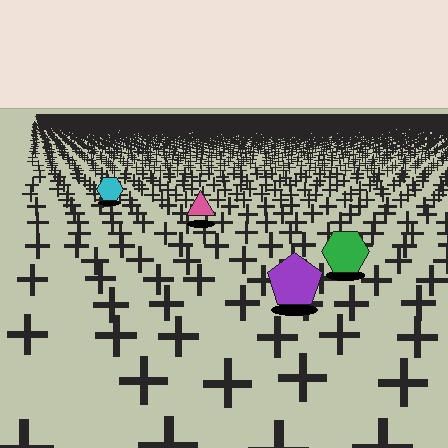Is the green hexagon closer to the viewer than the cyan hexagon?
Yes. The green hexagon is closer — you can tell from the texture gradient: the ground texture is coarser near it.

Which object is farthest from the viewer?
The cyan hexagon is farthest from the viewer. It appears smaller and the ground texture around it is denser.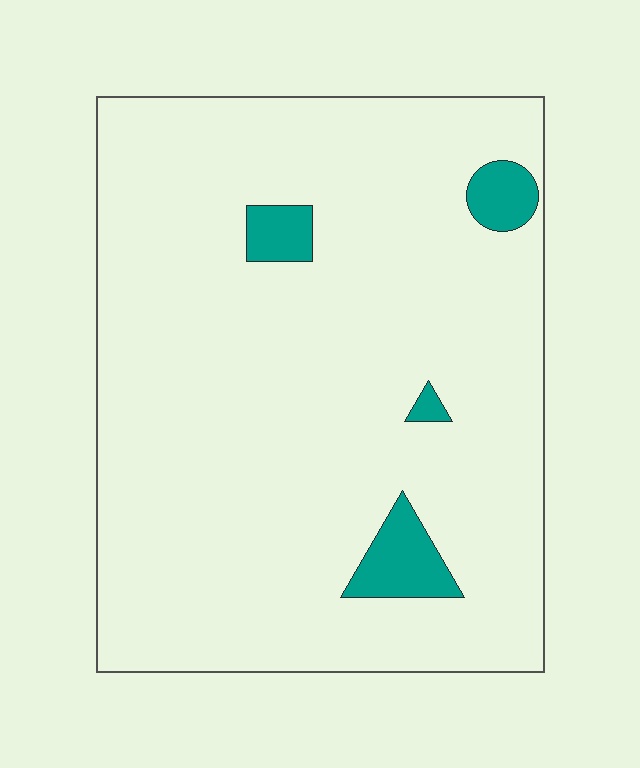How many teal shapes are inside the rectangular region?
4.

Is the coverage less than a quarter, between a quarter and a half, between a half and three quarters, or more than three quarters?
Less than a quarter.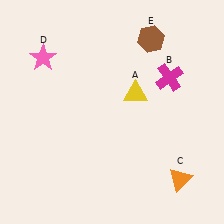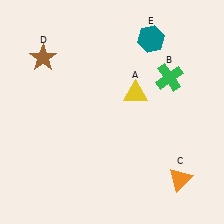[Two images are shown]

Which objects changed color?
B changed from magenta to green. D changed from pink to brown. E changed from brown to teal.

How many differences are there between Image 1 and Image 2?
There are 3 differences between the two images.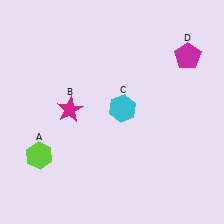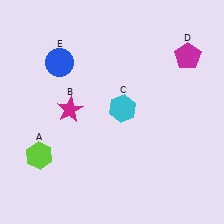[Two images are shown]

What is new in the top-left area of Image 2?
A blue circle (E) was added in the top-left area of Image 2.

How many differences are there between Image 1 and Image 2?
There is 1 difference between the two images.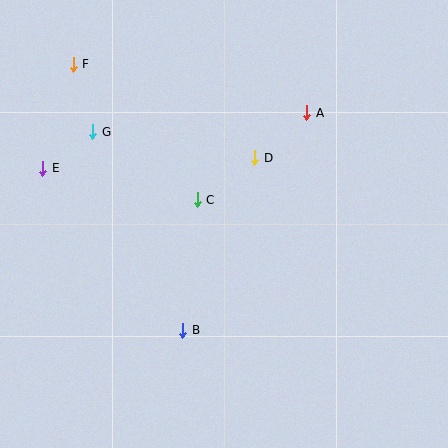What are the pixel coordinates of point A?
Point A is at (307, 113).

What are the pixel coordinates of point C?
Point C is at (197, 200).